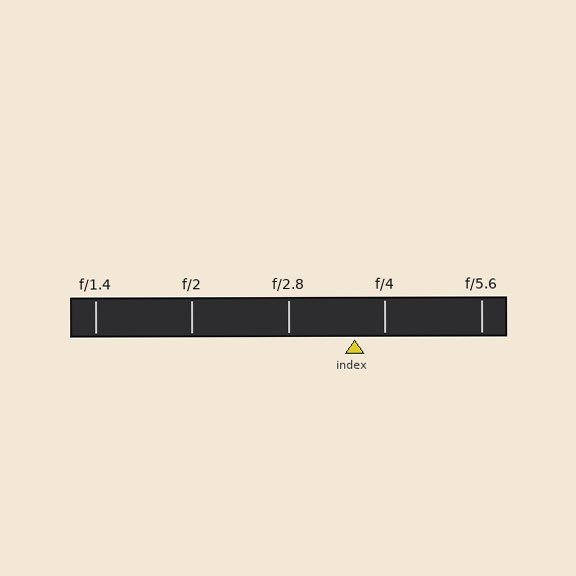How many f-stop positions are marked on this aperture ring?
There are 5 f-stop positions marked.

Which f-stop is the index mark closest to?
The index mark is closest to f/4.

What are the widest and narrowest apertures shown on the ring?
The widest aperture shown is f/1.4 and the narrowest is f/5.6.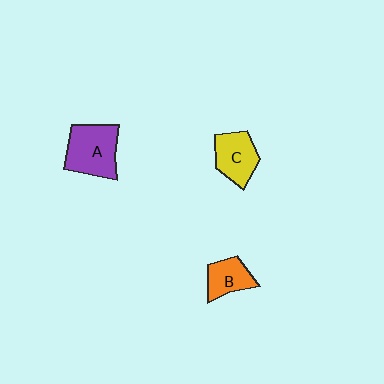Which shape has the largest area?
Shape A (purple).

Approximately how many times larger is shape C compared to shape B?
Approximately 1.3 times.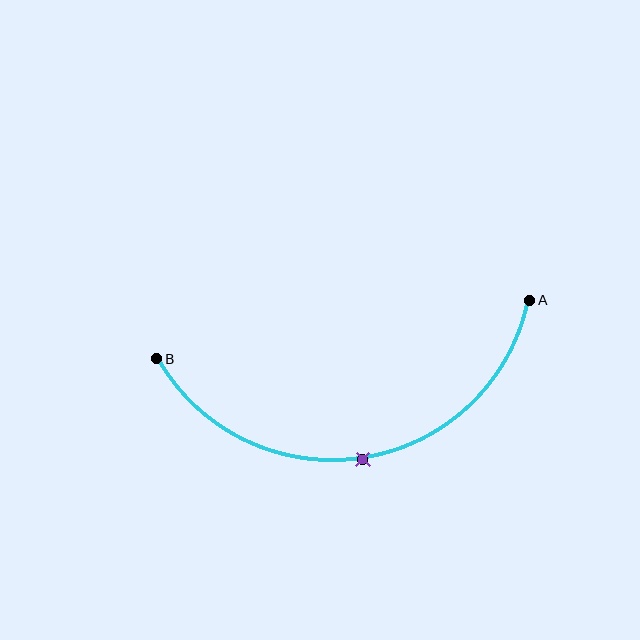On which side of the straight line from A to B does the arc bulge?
The arc bulges below the straight line connecting A and B.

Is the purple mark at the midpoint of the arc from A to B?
Yes. The purple mark lies on the arc at equal arc-length from both A and B — it is the arc midpoint.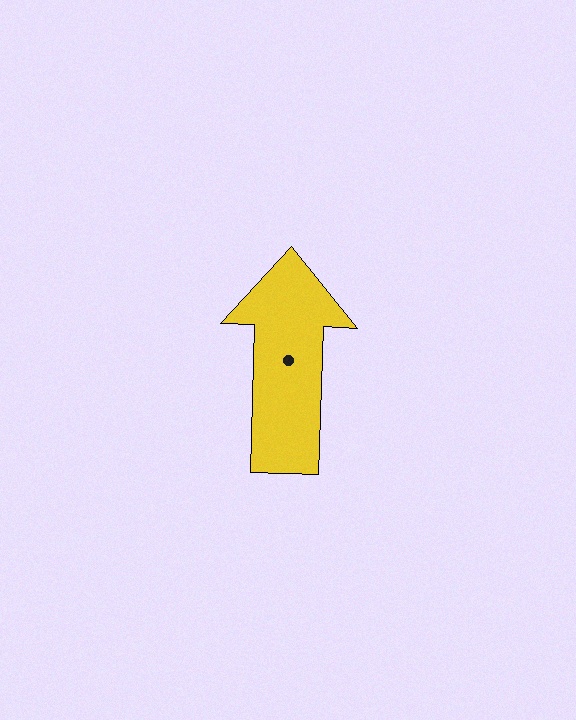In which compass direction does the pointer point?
North.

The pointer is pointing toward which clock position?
Roughly 12 o'clock.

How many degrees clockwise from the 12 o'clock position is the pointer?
Approximately 2 degrees.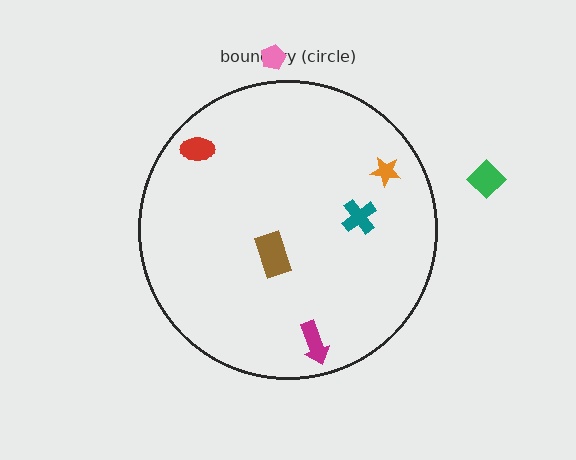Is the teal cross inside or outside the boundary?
Inside.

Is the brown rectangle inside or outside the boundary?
Inside.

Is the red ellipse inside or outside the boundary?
Inside.